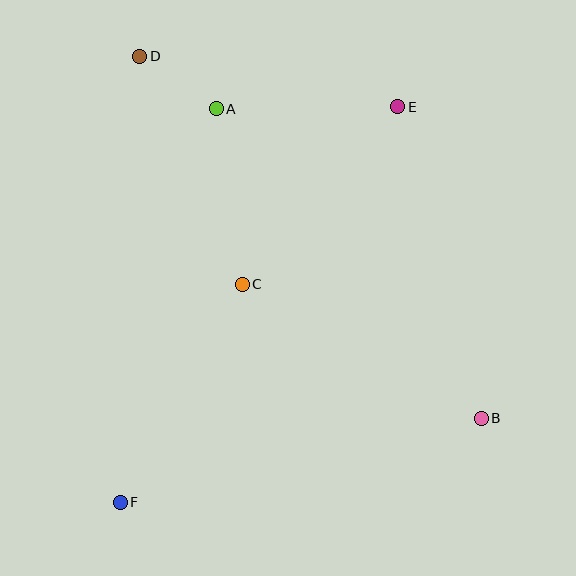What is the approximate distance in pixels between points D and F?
The distance between D and F is approximately 447 pixels.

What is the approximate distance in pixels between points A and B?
The distance between A and B is approximately 407 pixels.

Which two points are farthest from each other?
Points B and D are farthest from each other.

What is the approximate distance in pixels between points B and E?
The distance between B and E is approximately 323 pixels.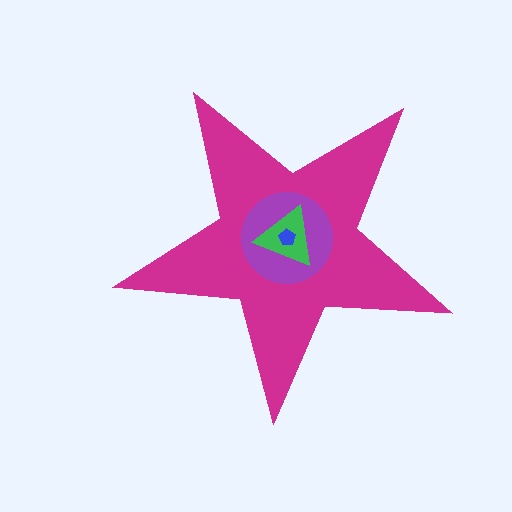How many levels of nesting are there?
4.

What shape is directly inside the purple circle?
The green triangle.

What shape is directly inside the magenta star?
The purple circle.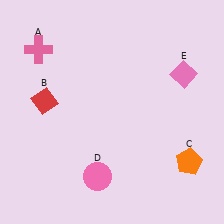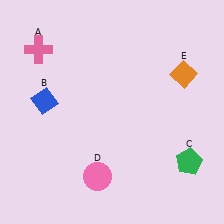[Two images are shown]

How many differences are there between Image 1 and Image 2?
There are 3 differences between the two images.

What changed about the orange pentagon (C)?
In Image 1, C is orange. In Image 2, it changed to green.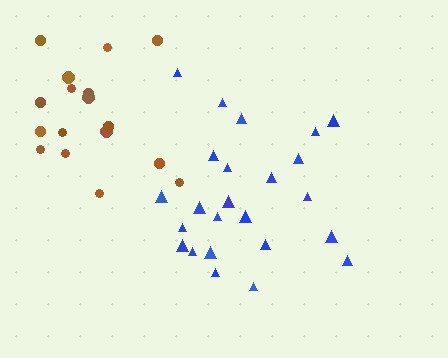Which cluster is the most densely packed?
Blue.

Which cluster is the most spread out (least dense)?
Brown.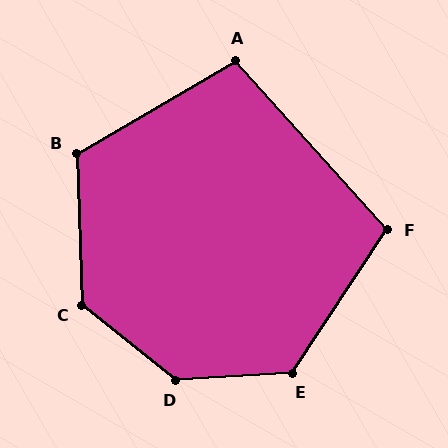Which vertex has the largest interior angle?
D, at approximately 138 degrees.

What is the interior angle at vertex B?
Approximately 118 degrees (obtuse).